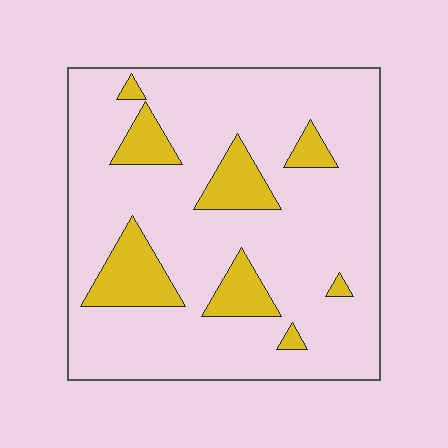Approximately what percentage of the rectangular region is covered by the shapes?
Approximately 15%.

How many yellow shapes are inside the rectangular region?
8.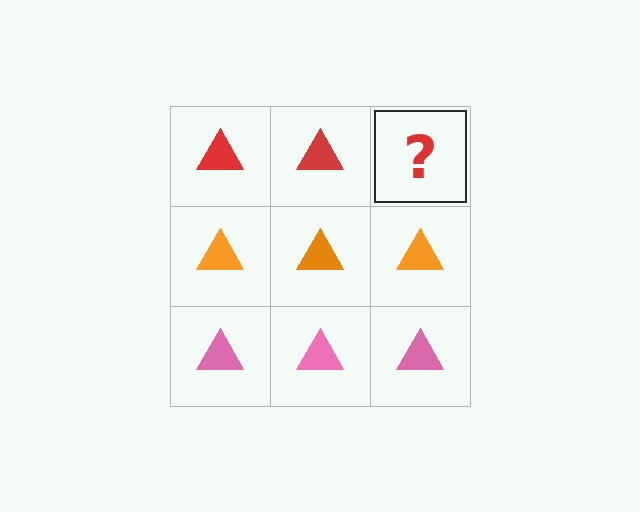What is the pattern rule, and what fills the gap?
The rule is that each row has a consistent color. The gap should be filled with a red triangle.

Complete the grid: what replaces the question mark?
The question mark should be replaced with a red triangle.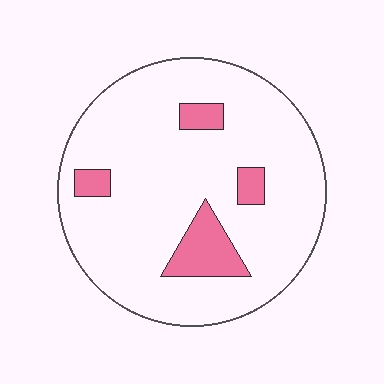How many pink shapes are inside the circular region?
4.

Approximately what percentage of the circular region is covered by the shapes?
Approximately 10%.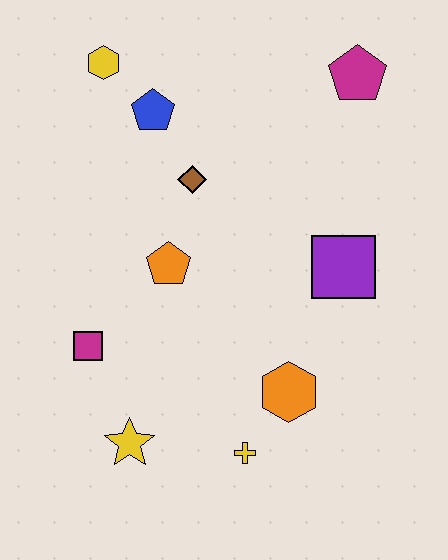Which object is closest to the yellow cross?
The orange hexagon is closest to the yellow cross.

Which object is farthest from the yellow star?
The magenta pentagon is farthest from the yellow star.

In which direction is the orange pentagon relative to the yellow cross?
The orange pentagon is above the yellow cross.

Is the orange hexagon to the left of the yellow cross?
No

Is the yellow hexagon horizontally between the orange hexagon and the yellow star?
No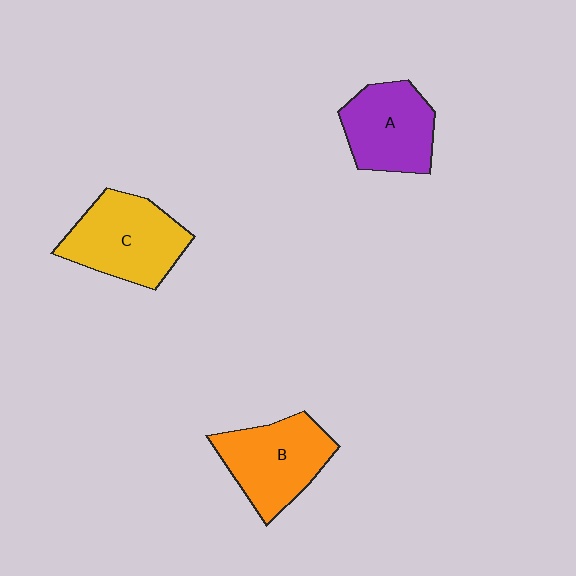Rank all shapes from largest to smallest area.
From largest to smallest: C (yellow), B (orange), A (purple).